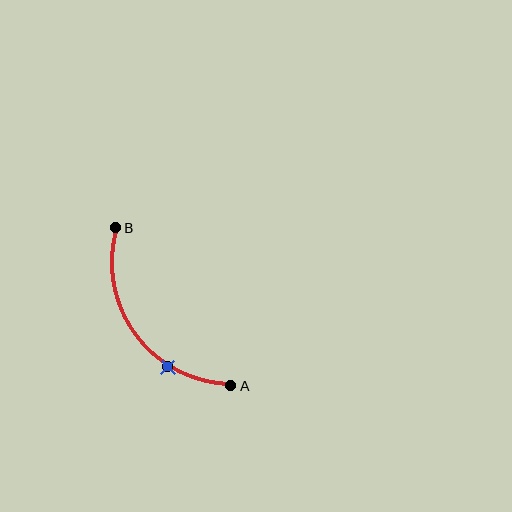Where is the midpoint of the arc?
The arc midpoint is the point on the curve farthest from the straight line joining A and B. It sits below and to the left of that line.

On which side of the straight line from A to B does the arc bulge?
The arc bulges below and to the left of the straight line connecting A and B.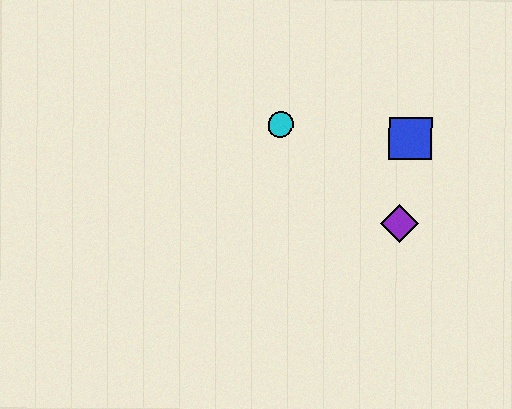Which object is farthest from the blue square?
The cyan circle is farthest from the blue square.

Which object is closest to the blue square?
The purple diamond is closest to the blue square.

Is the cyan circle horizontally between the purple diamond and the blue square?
No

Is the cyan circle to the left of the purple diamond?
Yes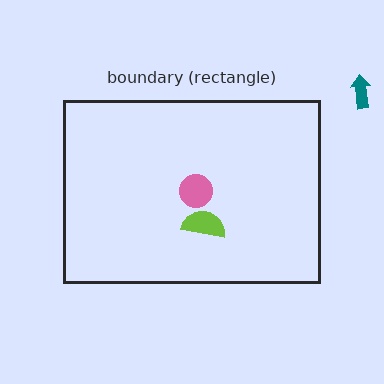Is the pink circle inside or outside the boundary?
Inside.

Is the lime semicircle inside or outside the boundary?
Inside.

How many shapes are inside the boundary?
2 inside, 1 outside.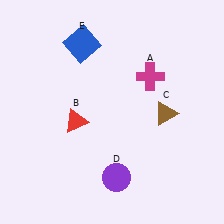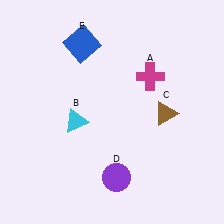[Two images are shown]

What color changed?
The triangle (B) changed from red in Image 1 to cyan in Image 2.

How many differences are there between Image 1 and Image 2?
There is 1 difference between the two images.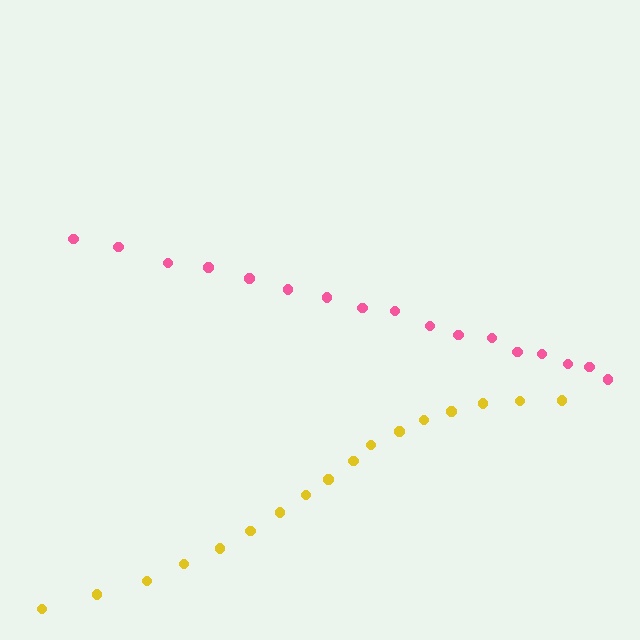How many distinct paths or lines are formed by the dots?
There are 2 distinct paths.